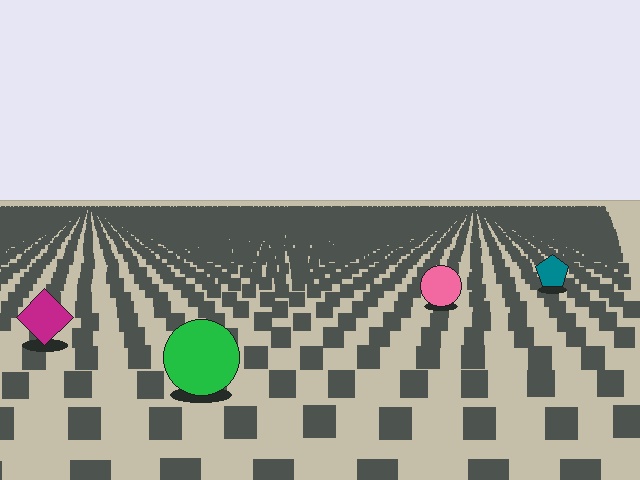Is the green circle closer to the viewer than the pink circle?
Yes. The green circle is closer — you can tell from the texture gradient: the ground texture is coarser near it.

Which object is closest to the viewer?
The green circle is closest. The texture marks near it are larger and more spread out.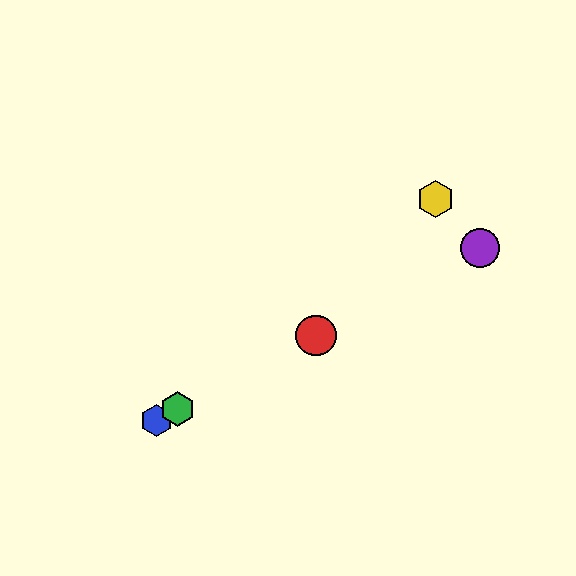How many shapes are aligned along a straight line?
4 shapes (the red circle, the blue hexagon, the green hexagon, the purple circle) are aligned along a straight line.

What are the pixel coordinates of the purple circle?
The purple circle is at (480, 248).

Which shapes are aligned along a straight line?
The red circle, the blue hexagon, the green hexagon, the purple circle are aligned along a straight line.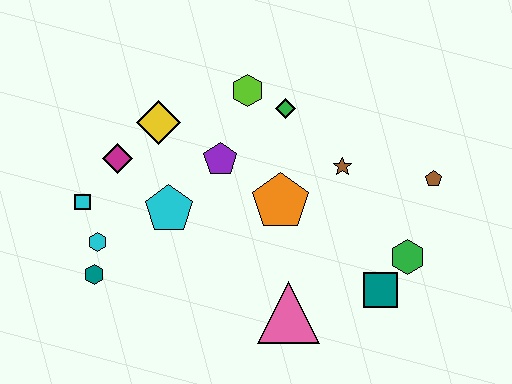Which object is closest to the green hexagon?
The teal square is closest to the green hexagon.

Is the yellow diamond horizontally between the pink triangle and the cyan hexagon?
Yes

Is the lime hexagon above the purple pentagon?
Yes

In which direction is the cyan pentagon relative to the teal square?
The cyan pentagon is to the left of the teal square.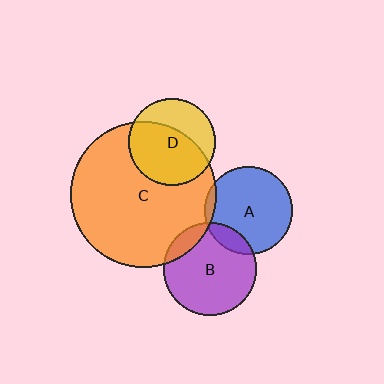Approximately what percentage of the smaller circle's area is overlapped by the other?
Approximately 5%.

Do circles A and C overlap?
Yes.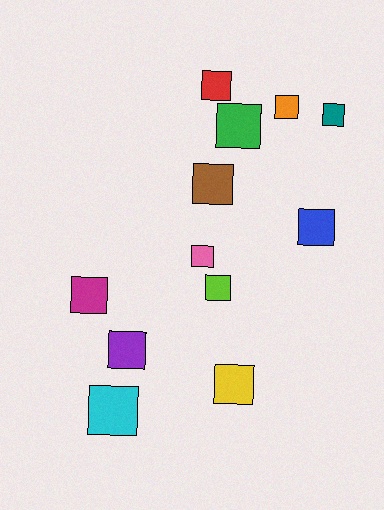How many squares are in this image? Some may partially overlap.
There are 12 squares.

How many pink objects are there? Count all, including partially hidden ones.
There is 1 pink object.